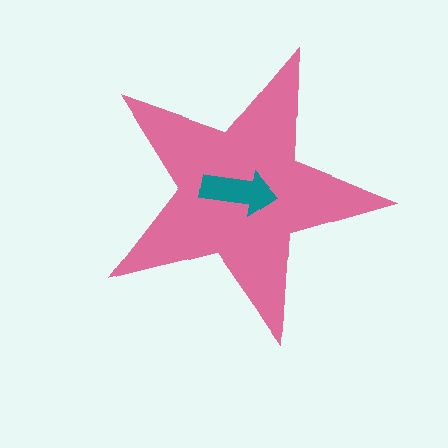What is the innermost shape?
The teal arrow.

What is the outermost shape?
The pink star.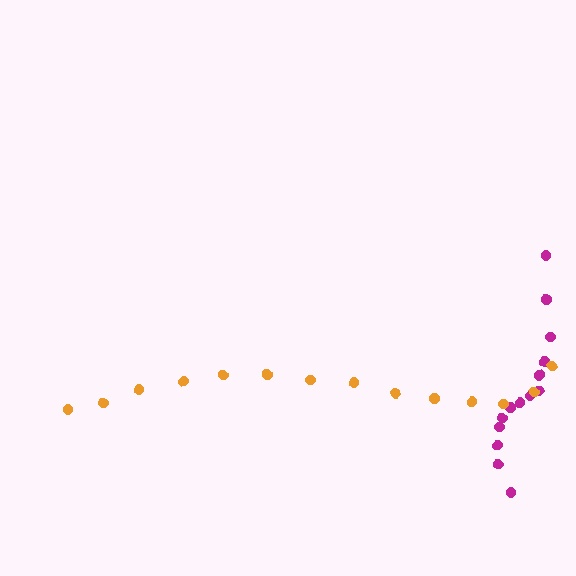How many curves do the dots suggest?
There are 2 distinct paths.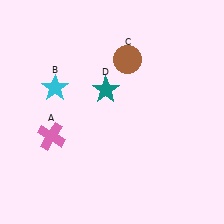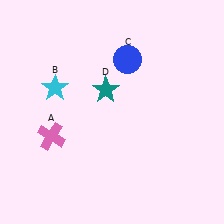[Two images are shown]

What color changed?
The circle (C) changed from brown in Image 1 to blue in Image 2.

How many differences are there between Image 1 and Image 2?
There is 1 difference between the two images.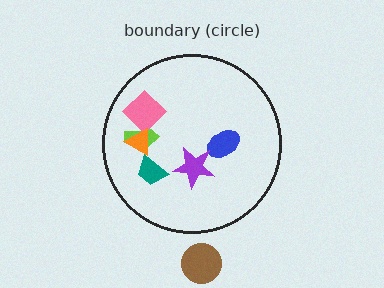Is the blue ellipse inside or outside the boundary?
Inside.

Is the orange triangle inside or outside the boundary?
Inside.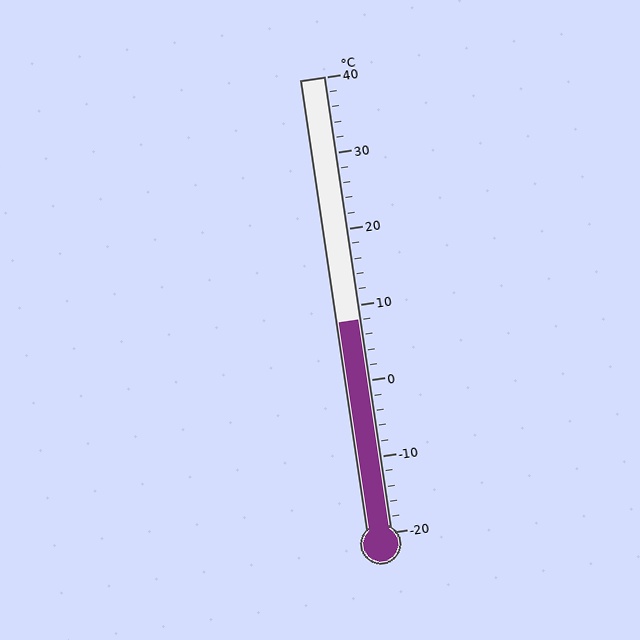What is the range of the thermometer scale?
The thermometer scale ranges from -20°C to 40°C.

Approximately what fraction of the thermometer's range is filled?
The thermometer is filled to approximately 45% of its range.